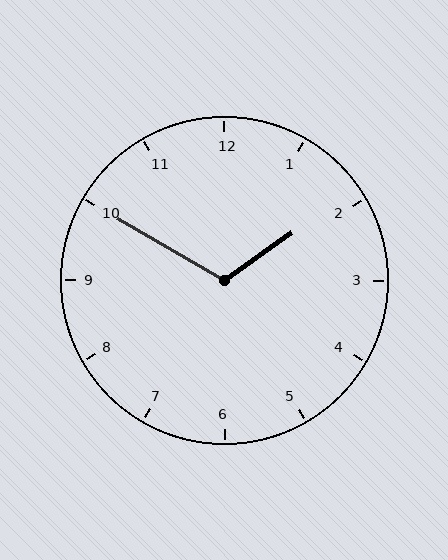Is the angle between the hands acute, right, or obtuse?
It is obtuse.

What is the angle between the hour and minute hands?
Approximately 115 degrees.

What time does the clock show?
1:50.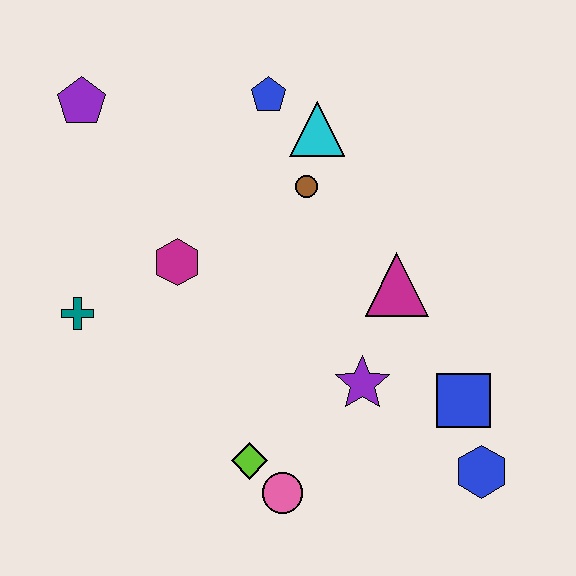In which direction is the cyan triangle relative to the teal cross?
The cyan triangle is to the right of the teal cross.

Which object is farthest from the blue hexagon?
The purple pentagon is farthest from the blue hexagon.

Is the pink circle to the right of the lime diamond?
Yes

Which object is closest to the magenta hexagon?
The teal cross is closest to the magenta hexagon.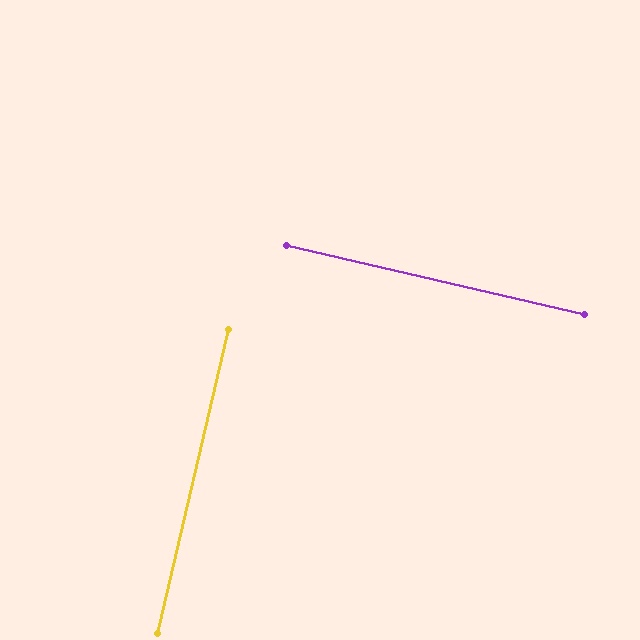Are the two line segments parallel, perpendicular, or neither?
Perpendicular — they meet at approximately 90°.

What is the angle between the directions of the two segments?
Approximately 90 degrees.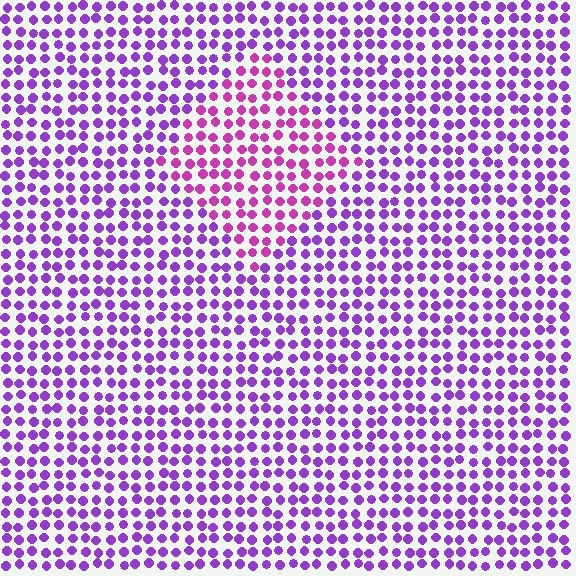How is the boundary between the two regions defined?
The boundary is defined purely by a slight shift in hue (about 33 degrees). Spacing, size, and orientation are identical on both sides.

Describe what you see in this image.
The image is filled with small purple elements in a uniform arrangement. A diamond-shaped region is visible where the elements are tinted to a slightly different hue, forming a subtle color boundary.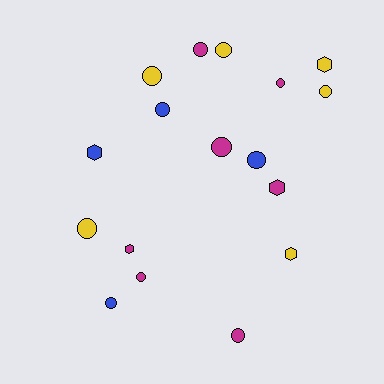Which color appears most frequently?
Magenta, with 7 objects.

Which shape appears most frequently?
Circle, with 12 objects.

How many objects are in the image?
There are 17 objects.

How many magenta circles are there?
There are 5 magenta circles.